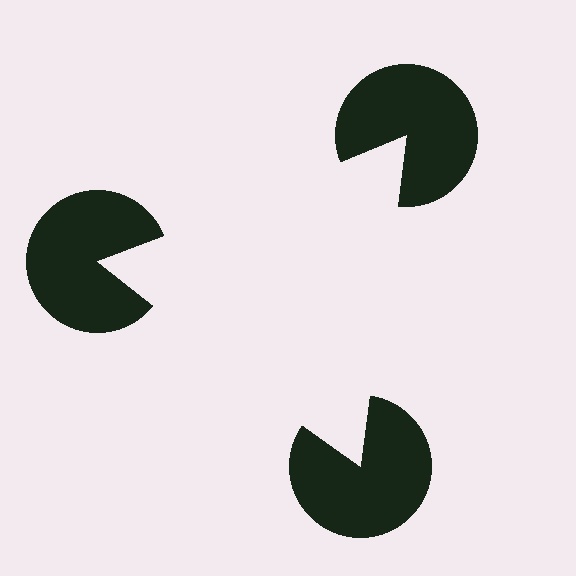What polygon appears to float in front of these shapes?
An illusory triangle — its edges are inferred from the aligned wedge cuts in the pac-man discs, not physically drawn.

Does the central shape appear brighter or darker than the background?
It typically appears slightly brighter than the background, even though no actual brightness change is drawn.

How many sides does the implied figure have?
3 sides.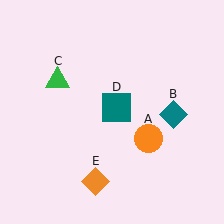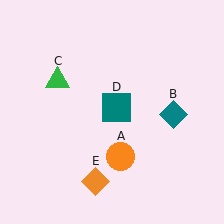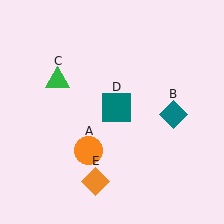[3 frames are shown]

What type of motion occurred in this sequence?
The orange circle (object A) rotated clockwise around the center of the scene.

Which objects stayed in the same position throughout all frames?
Teal diamond (object B) and green triangle (object C) and teal square (object D) and orange diamond (object E) remained stationary.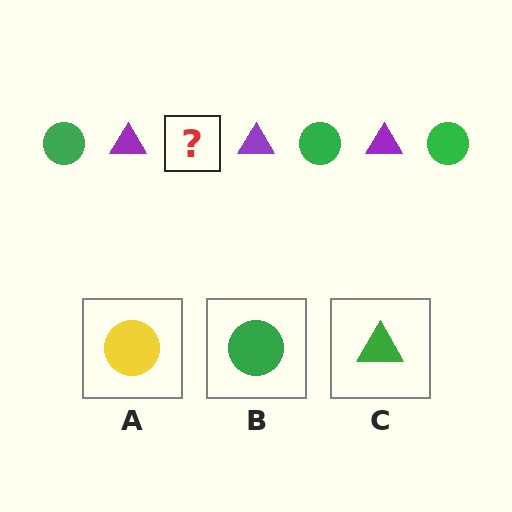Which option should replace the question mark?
Option B.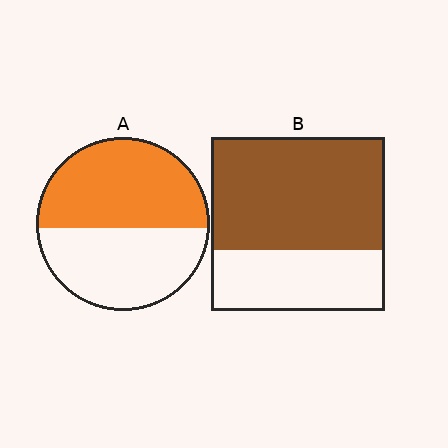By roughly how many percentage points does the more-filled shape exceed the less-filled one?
By roughly 10 percentage points (B over A).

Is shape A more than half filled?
Roughly half.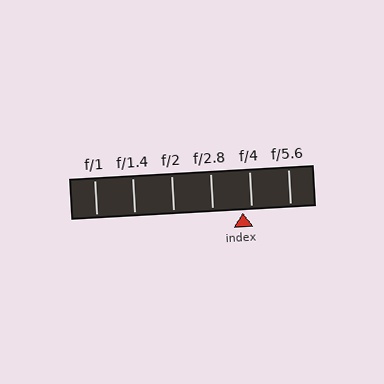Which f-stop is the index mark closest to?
The index mark is closest to f/4.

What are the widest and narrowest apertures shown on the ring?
The widest aperture shown is f/1 and the narrowest is f/5.6.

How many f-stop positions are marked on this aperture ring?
There are 6 f-stop positions marked.